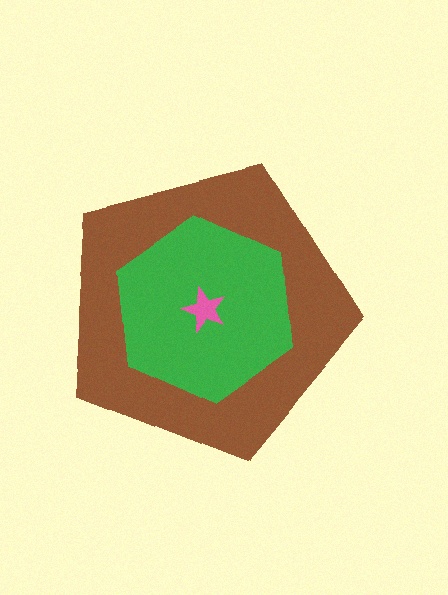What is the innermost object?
The pink star.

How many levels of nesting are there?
3.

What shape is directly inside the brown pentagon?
The green hexagon.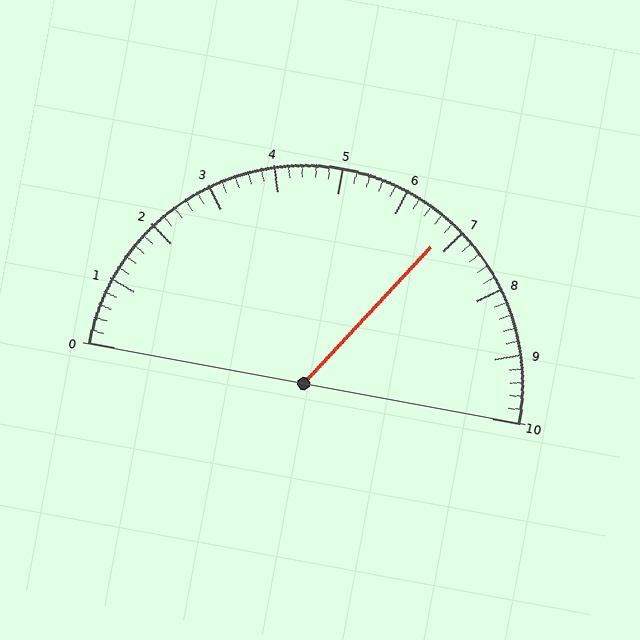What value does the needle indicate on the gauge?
The needle indicates approximately 6.8.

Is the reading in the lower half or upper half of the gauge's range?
The reading is in the upper half of the range (0 to 10).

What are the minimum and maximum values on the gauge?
The gauge ranges from 0 to 10.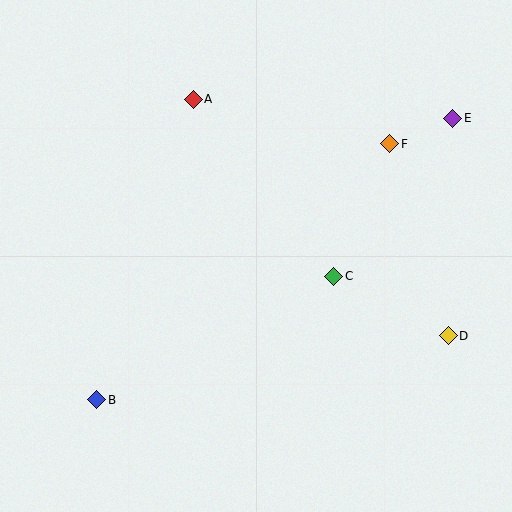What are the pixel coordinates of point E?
Point E is at (453, 118).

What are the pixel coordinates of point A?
Point A is at (193, 99).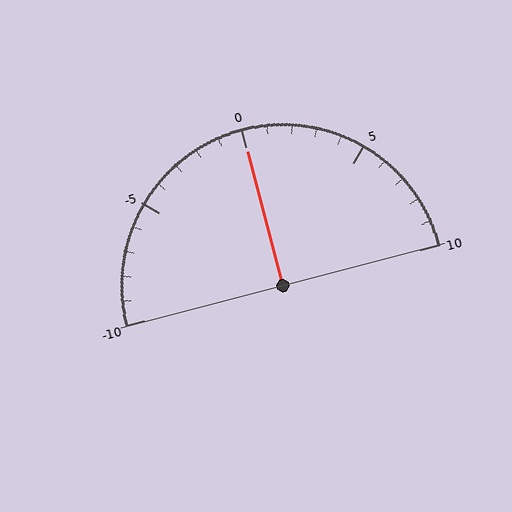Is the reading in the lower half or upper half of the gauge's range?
The reading is in the upper half of the range (-10 to 10).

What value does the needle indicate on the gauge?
The needle indicates approximately 0.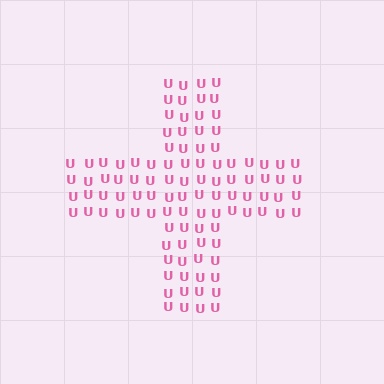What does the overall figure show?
The overall figure shows a cross.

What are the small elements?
The small elements are letter U's.